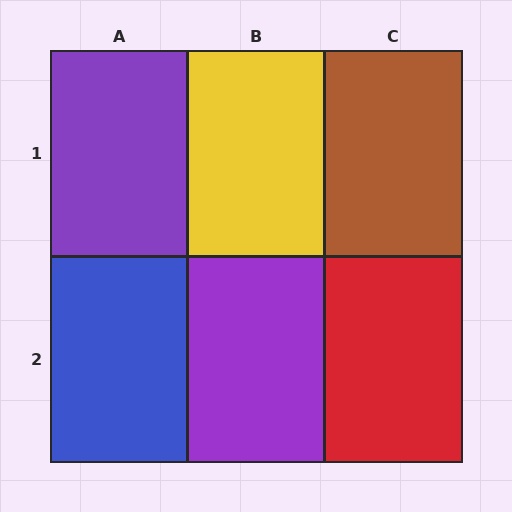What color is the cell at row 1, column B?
Yellow.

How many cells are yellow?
1 cell is yellow.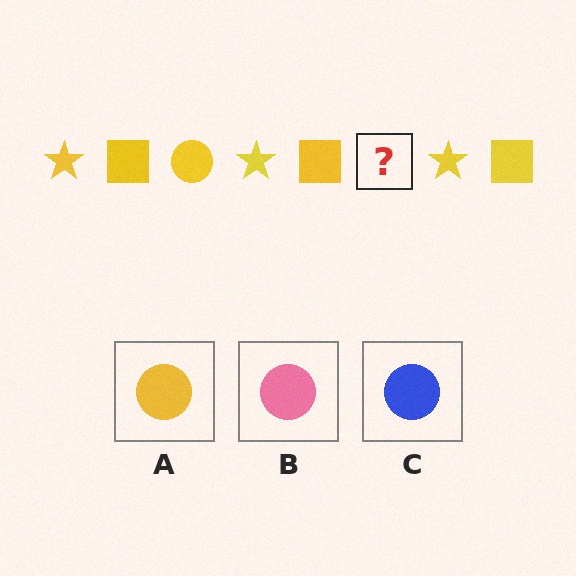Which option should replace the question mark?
Option A.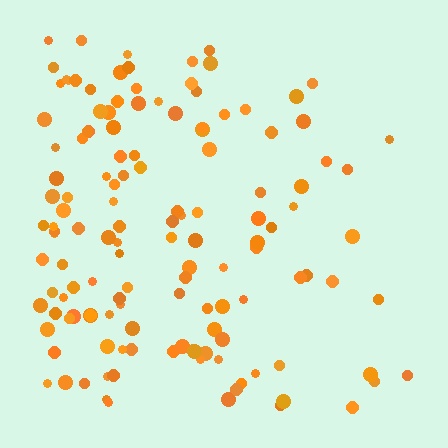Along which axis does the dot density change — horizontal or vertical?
Horizontal.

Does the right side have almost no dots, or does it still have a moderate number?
Still a moderate number, just noticeably fewer than the left.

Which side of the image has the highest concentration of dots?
The left.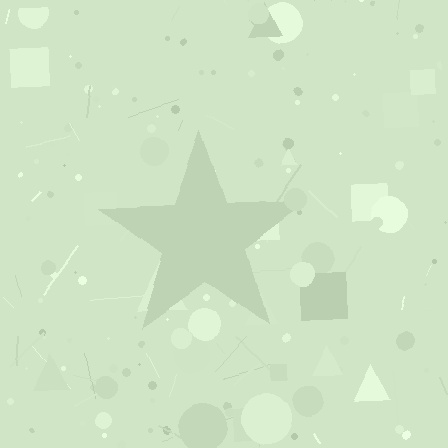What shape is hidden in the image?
A star is hidden in the image.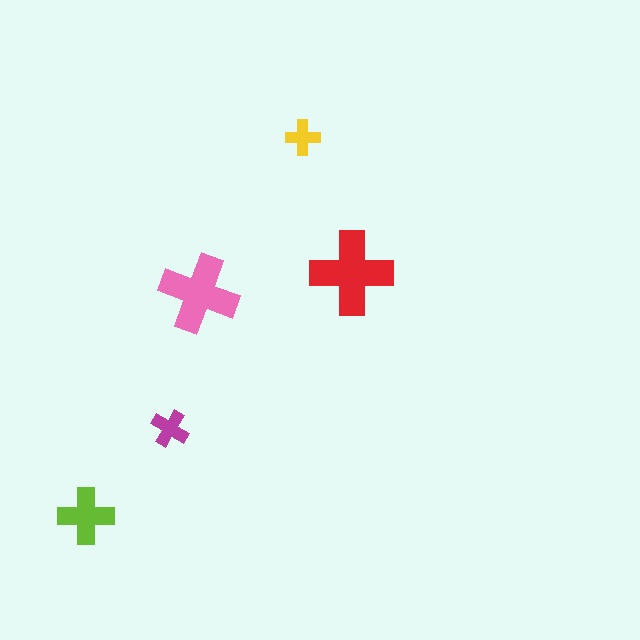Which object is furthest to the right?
The red cross is rightmost.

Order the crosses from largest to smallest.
the red one, the pink one, the lime one, the magenta one, the yellow one.